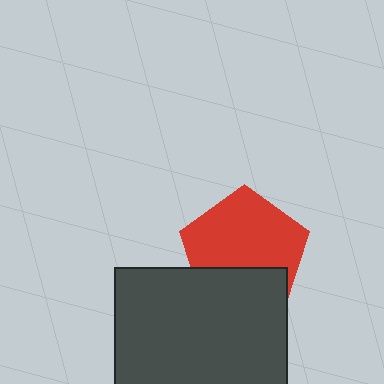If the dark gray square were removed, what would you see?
You would see the complete red pentagon.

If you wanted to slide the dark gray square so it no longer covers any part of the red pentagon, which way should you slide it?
Slide it down — that is the most direct way to separate the two shapes.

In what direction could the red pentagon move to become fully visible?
The red pentagon could move up. That would shift it out from behind the dark gray square entirely.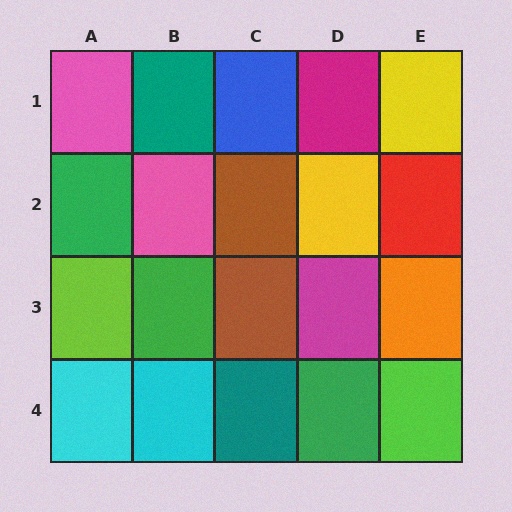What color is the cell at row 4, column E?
Lime.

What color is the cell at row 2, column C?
Brown.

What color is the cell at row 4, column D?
Green.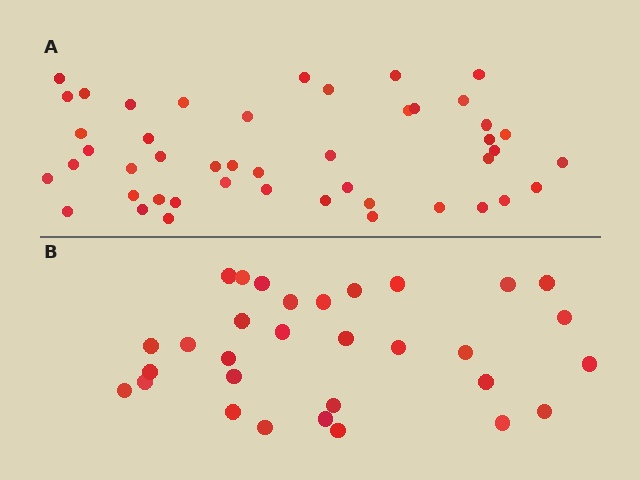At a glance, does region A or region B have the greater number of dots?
Region A (the top region) has more dots.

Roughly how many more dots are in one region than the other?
Region A has approximately 15 more dots than region B.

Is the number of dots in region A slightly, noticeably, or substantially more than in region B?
Region A has substantially more. The ratio is roughly 1.5 to 1.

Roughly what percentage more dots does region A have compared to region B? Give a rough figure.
About 50% more.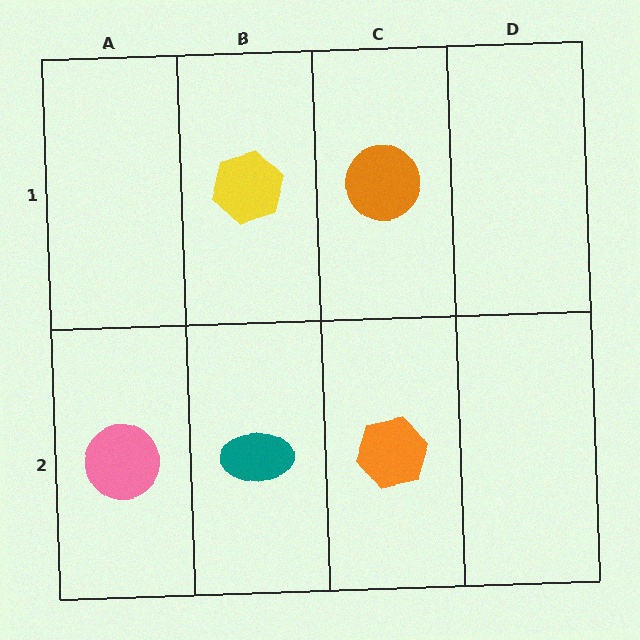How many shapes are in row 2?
3 shapes.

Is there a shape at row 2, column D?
No, that cell is empty.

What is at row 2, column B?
A teal ellipse.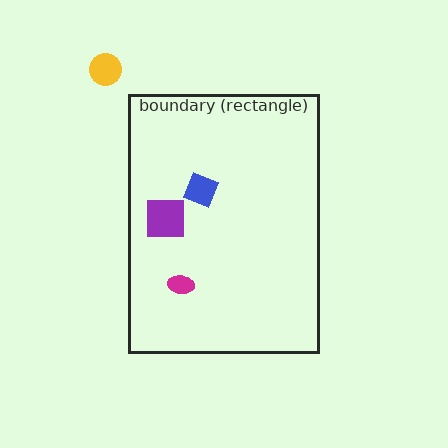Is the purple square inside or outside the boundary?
Inside.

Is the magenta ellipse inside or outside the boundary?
Inside.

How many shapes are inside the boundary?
3 inside, 1 outside.